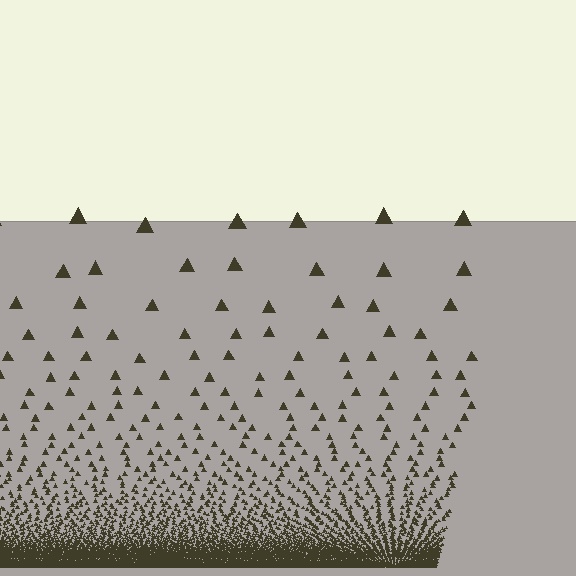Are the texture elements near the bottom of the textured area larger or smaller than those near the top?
Smaller. The gradient is inverted — elements near the bottom are smaller and denser.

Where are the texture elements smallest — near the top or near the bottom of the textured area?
Near the bottom.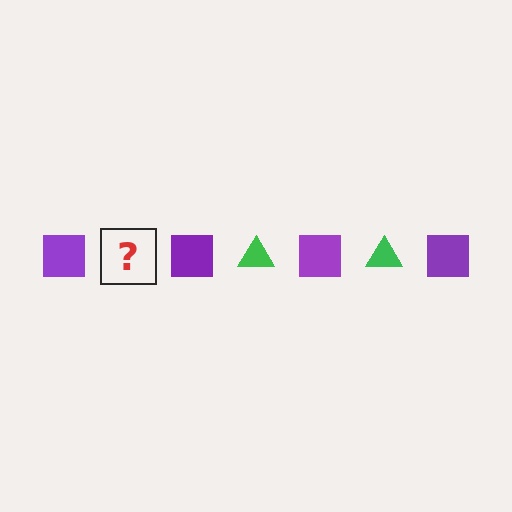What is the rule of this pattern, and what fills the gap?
The rule is that the pattern alternates between purple square and green triangle. The gap should be filled with a green triangle.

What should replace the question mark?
The question mark should be replaced with a green triangle.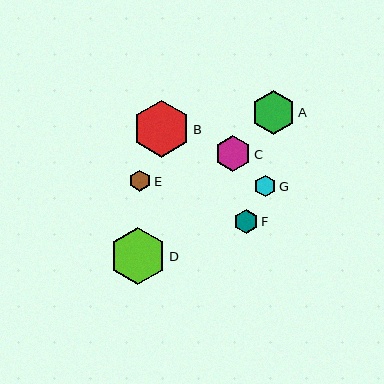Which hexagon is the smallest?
Hexagon G is the smallest with a size of approximately 21 pixels.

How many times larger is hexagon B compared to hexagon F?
Hexagon B is approximately 2.3 times the size of hexagon F.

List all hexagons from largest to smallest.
From largest to smallest: D, B, A, C, F, E, G.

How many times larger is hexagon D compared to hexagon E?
Hexagon D is approximately 2.7 times the size of hexagon E.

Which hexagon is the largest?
Hexagon D is the largest with a size of approximately 57 pixels.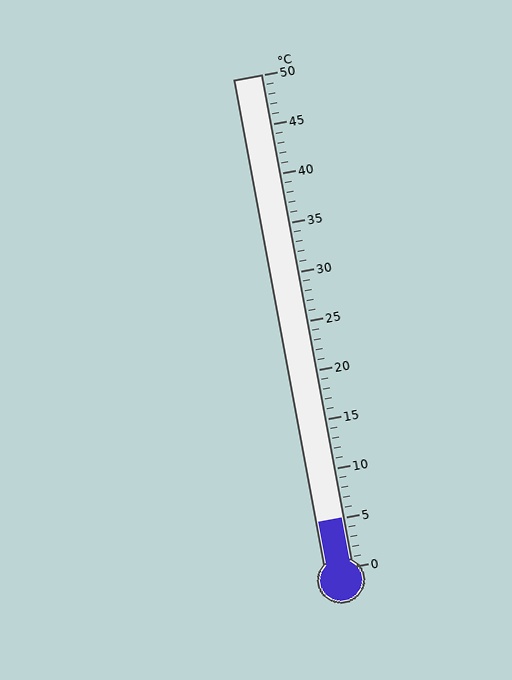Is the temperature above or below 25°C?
The temperature is below 25°C.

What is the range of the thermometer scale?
The thermometer scale ranges from 0°C to 50°C.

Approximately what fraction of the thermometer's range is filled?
The thermometer is filled to approximately 10% of its range.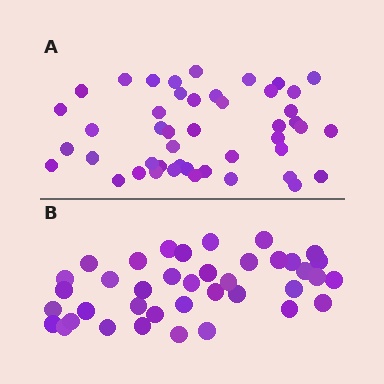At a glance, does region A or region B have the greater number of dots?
Region A (the top region) has more dots.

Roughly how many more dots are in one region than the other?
Region A has roughly 8 or so more dots than region B.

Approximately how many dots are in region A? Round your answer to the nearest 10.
About 50 dots. (The exact count is 46, which rounds to 50.)